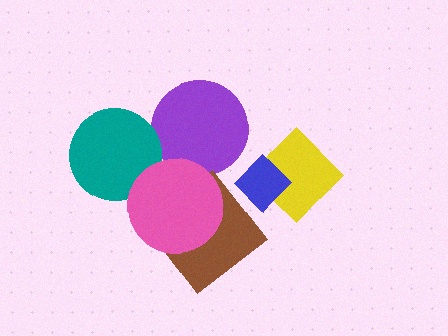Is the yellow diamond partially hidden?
Yes, it is partially covered by another shape.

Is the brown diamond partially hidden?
Yes, it is partially covered by another shape.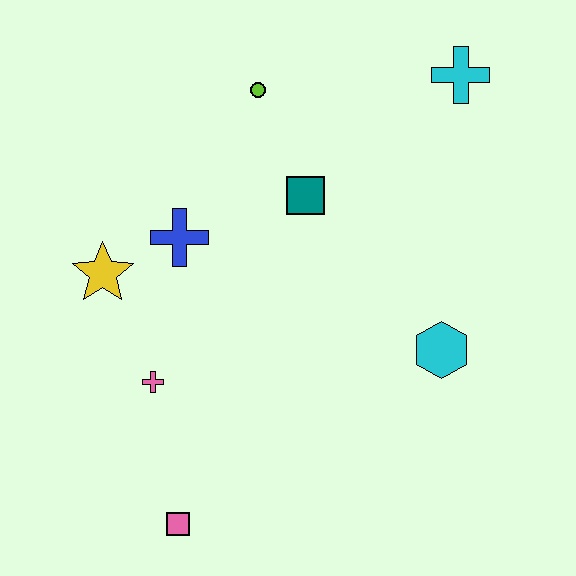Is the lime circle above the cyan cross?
No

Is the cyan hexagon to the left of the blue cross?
No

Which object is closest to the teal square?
The lime circle is closest to the teal square.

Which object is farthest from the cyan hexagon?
The yellow star is farthest from the cyan hexagon.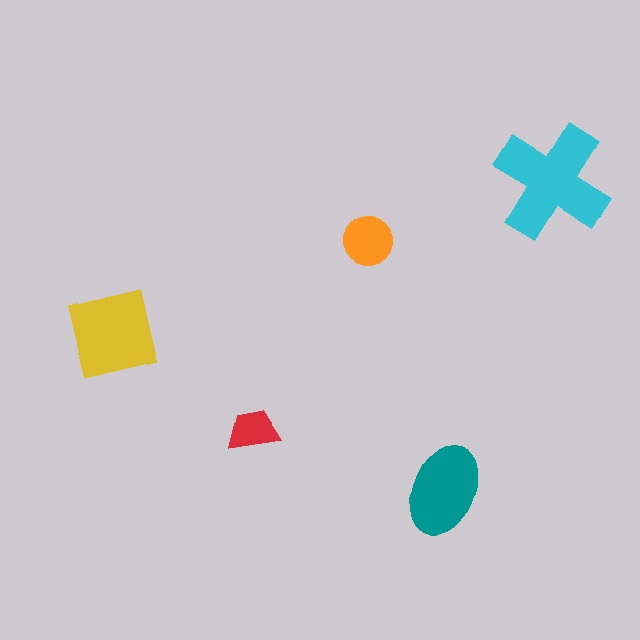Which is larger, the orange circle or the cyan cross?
The cyan cross.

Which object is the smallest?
The red trapezoid.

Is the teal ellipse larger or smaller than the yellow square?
Smaller.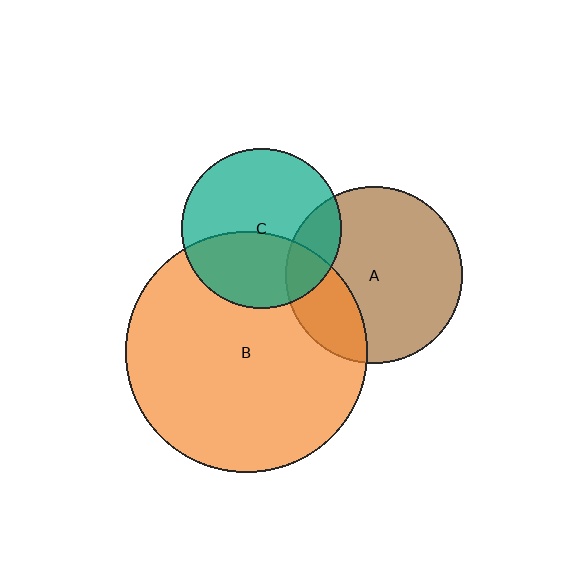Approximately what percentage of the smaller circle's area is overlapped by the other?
Approximately 40%.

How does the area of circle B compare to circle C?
Approximately 2.3 times.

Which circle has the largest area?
Circle B (orange).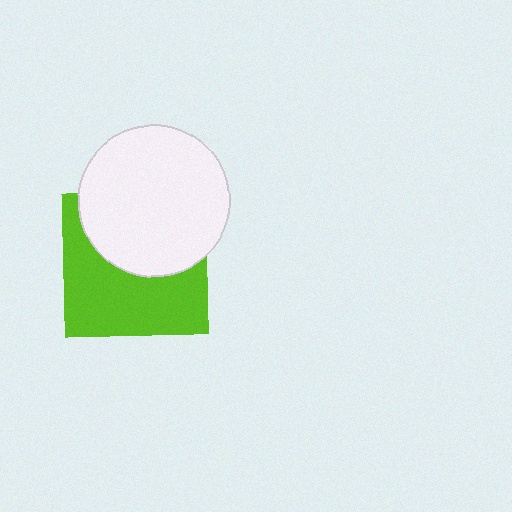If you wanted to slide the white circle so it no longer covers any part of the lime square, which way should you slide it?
Slide it up — that is the most direct way to separate the two shapes.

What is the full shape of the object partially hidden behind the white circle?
The partially hidden object is a lime square.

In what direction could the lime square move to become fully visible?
The lime square could move down. That would shift it out from behind the white circle entirely.